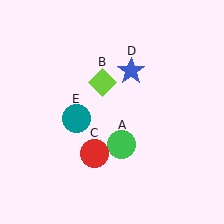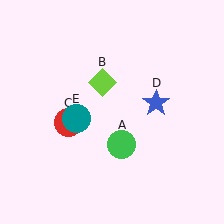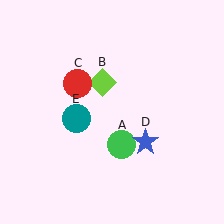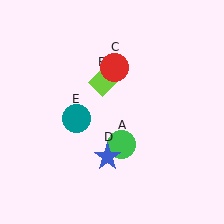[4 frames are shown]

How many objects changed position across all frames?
2 objects changed position: red circle (object C), blue star (object D).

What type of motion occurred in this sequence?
The red circle (object C), blue star (object D) rotated clockwise around the center of the scene.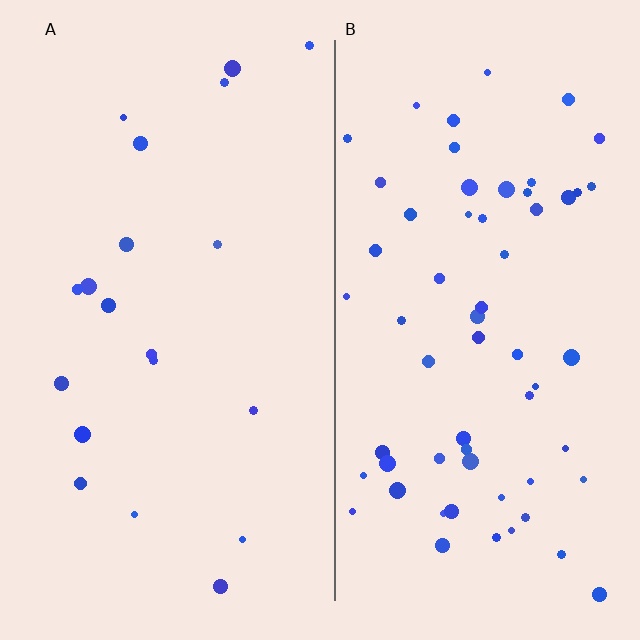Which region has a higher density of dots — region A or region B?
B (the right).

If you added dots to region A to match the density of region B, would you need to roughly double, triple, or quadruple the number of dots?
Approximately triple.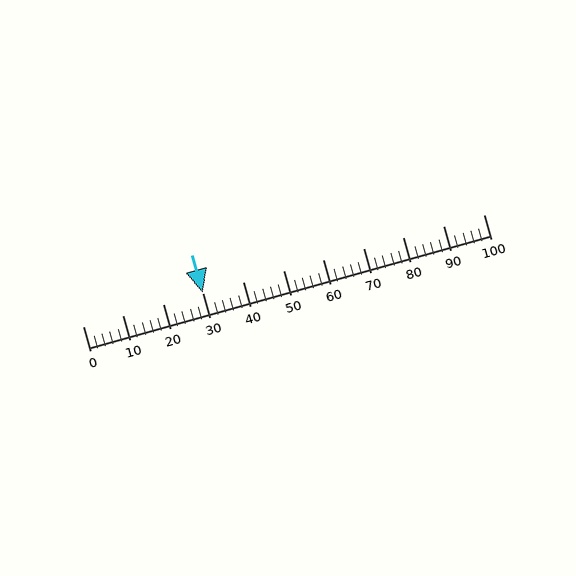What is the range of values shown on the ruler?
The ruler shows values from 0 to 100.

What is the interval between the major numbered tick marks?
The major tick marks are spaced 10 units apart.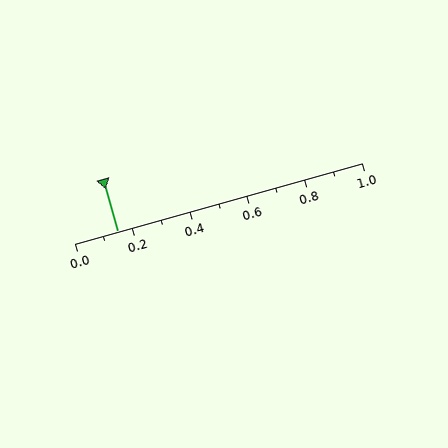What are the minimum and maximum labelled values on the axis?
The axis runs from 0.0 to 1.0.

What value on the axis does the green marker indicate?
The marker indicates approximately 0.15.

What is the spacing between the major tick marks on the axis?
The major ticks are spaced 0.2 apart.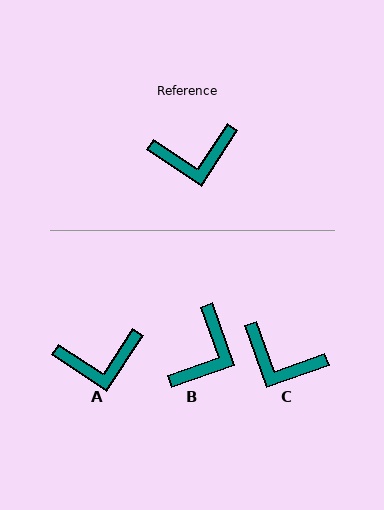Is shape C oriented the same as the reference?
No, it is off by about 37 degrees.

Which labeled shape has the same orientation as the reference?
A.